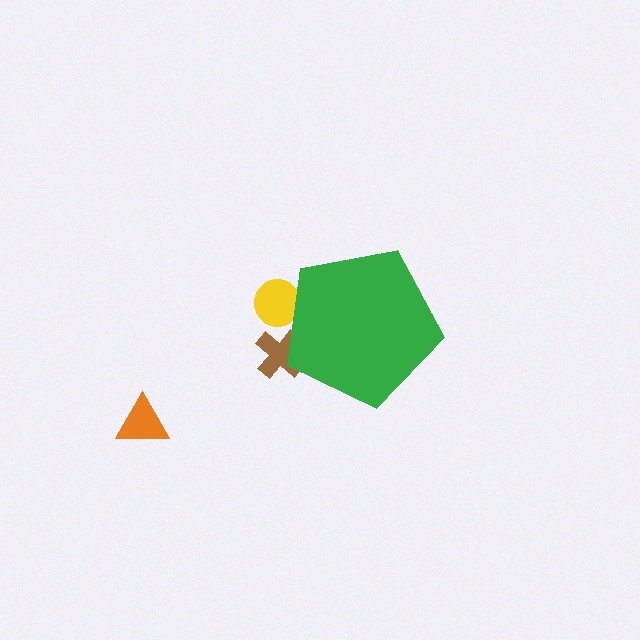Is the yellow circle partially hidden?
Yes, the yellow circle is partially hidden behind the green pentagon.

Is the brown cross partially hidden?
Yes, the brown cross is partially hidden behind the green pentagon.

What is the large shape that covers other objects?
A green pentagon.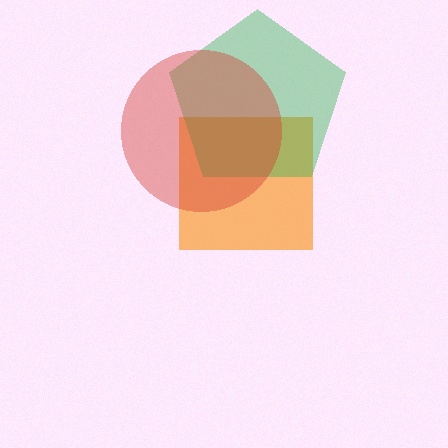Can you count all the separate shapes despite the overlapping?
Yes, there are 3 separate shapes.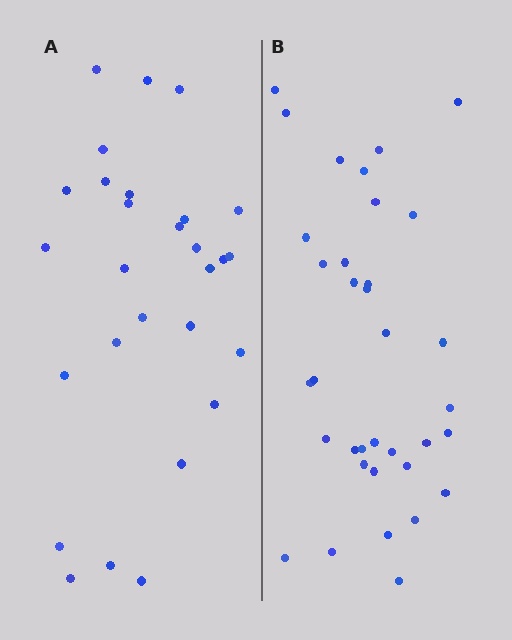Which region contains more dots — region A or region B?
Region B (the right region) has more dots.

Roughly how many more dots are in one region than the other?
Region B has roughly 8 or so more dots than region A.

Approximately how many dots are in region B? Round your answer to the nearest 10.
About 40 dots. (The exact count is 35, which rounds to 40.)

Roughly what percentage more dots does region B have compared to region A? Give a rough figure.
About 25% more.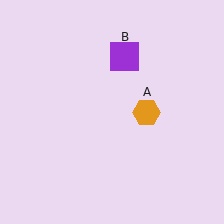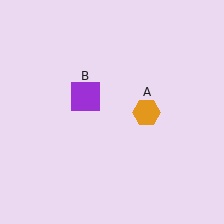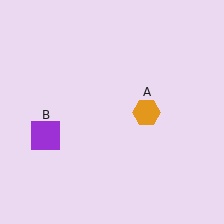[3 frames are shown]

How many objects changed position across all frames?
1 object changed position: purple square (object B).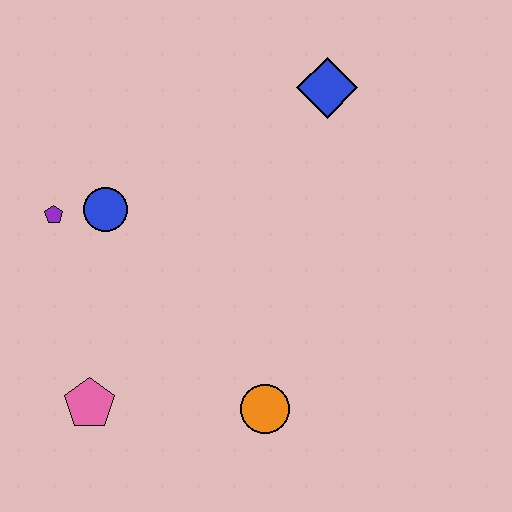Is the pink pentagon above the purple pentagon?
No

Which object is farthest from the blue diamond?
The pink pentagon is farthest from the blue diamond.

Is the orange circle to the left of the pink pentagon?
No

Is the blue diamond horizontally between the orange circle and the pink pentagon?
No